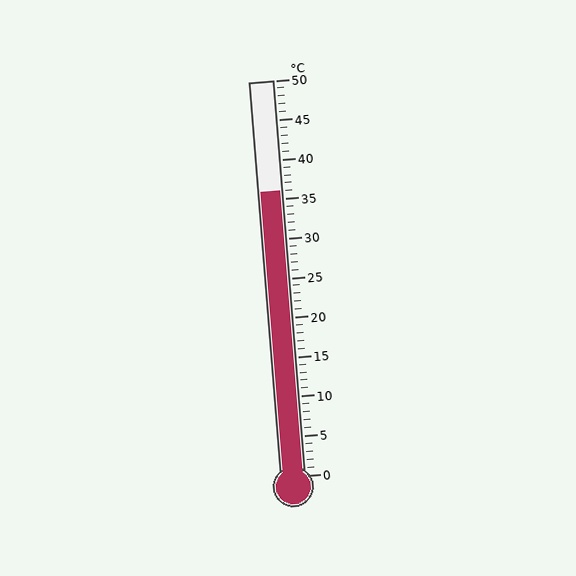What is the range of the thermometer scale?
The thermometer scale ranges from 0°C to 50°C.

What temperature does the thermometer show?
The thermometer shows approximately 36°C.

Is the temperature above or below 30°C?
The temperature is above 30°C.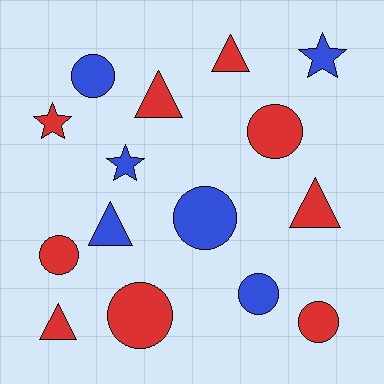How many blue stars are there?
There are 2 blue stars.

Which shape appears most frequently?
Circle, with 7 objects.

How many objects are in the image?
There are 15 objects.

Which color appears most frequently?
Red, with 9 objects.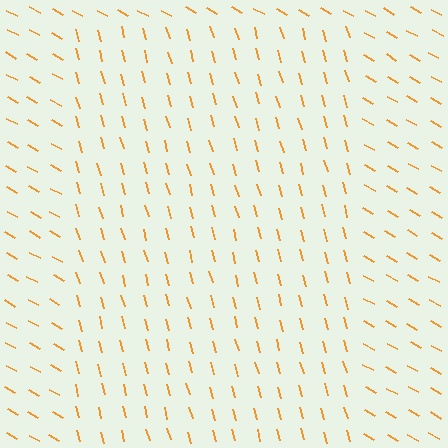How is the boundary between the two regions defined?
The boundary is defined purely by a change in line orientation (approximately 45 degrees difference). All lines are the same color and thickness.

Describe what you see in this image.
The image is filled with small orange line segments. A rectangle region in the image has lines oriented differently from the surrounding lines, creating a visible texture boundary.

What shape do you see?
I see a rectangle.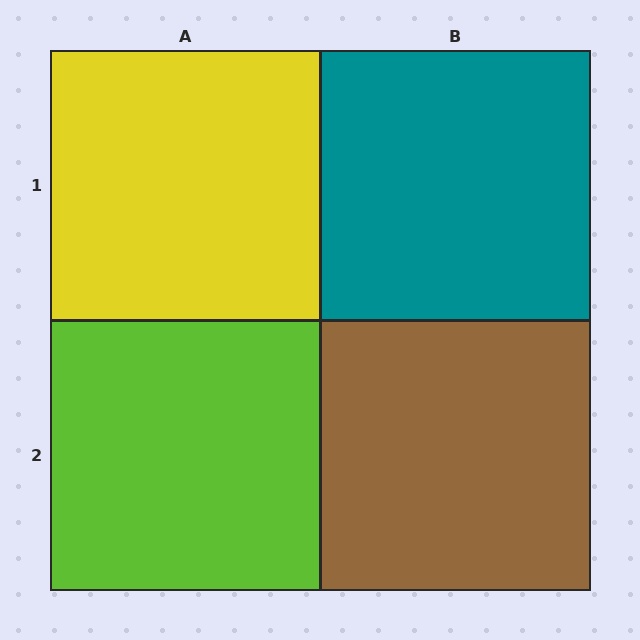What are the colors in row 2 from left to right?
Lime, brown.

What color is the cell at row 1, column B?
Teal.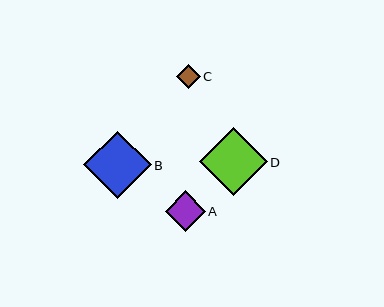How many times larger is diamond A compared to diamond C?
Diamond A is approximately 1.7 times the size of diamond C.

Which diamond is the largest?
Diamond D is the largest with a size of approximately 68 pixels.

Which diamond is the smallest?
Diamond C is the smallest with a size of approximately 24 pixels.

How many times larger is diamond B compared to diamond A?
Diamond B is approximately 1.7 times the size of diamond A.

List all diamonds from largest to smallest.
From largest to smallest: D, B, A, C.